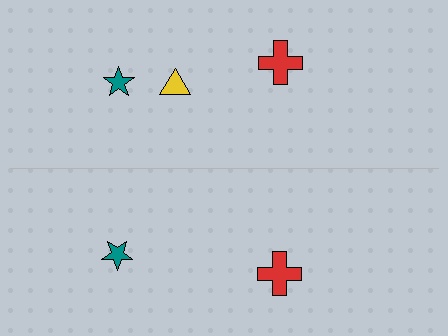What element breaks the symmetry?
A yellow triangle is missing from the bottom side.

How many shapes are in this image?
There are 5 shapes in this image.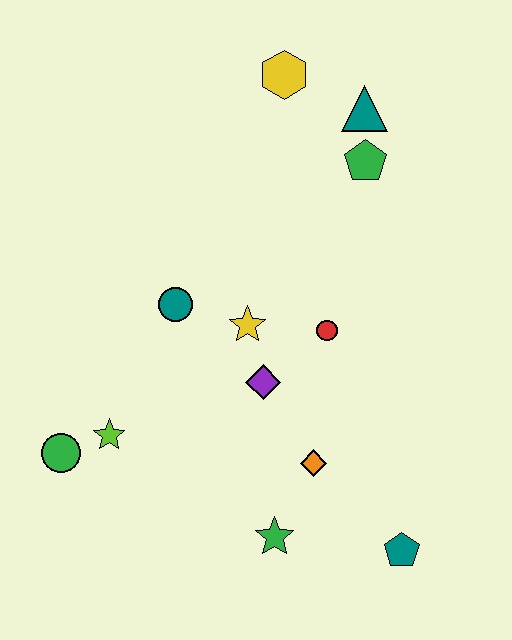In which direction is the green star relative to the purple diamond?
The green star is below the purple diamond.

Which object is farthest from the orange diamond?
The yellow hexagon is farthest from the orange diamond.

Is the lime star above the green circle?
Yes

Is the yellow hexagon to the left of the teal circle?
No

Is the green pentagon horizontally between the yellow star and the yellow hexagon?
No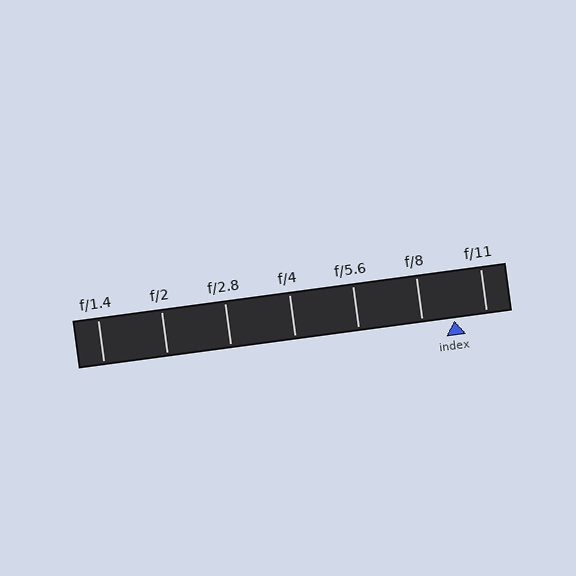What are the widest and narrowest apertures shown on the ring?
The widest aperture shown is f/1.4 and the narrowest is f/11.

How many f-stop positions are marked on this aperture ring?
There are 7 f-stop positions marked.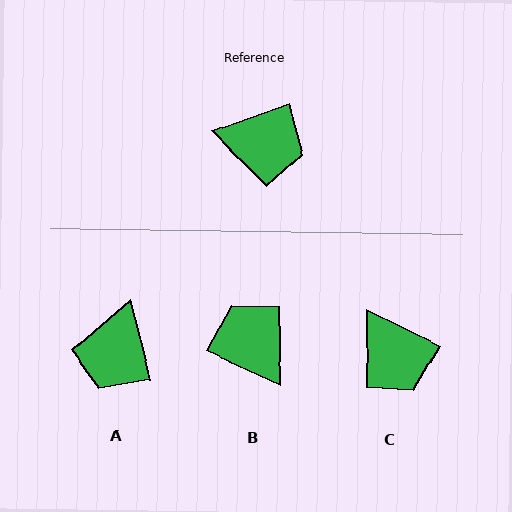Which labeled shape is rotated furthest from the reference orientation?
B, about 137 degrees away.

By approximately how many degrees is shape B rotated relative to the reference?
Approximately 137 degrees counter-clockwise.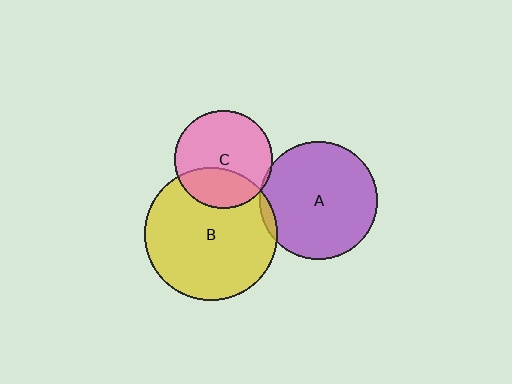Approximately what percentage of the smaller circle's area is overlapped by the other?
Approximately 5%.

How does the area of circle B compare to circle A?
Approximately 1.3 times.